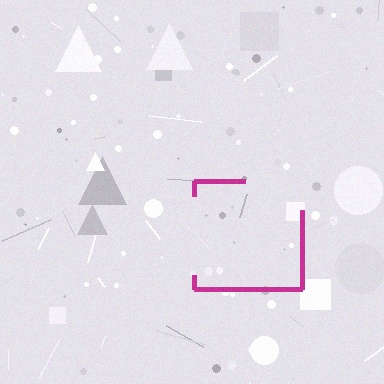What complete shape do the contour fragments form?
The contour fragments form a square.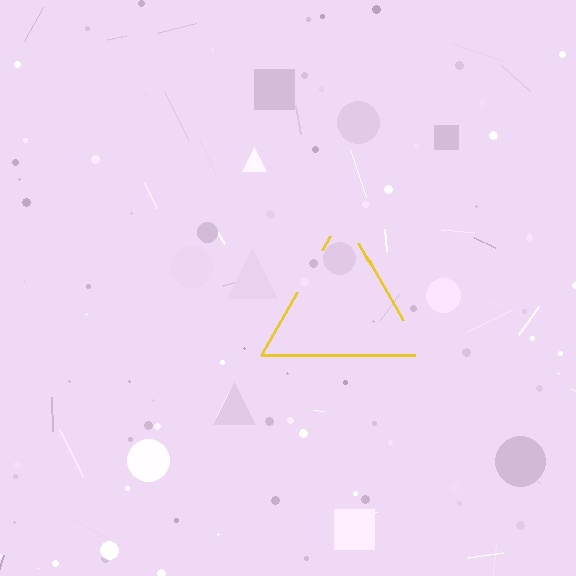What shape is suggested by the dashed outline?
The dashed outline suggests a triangle.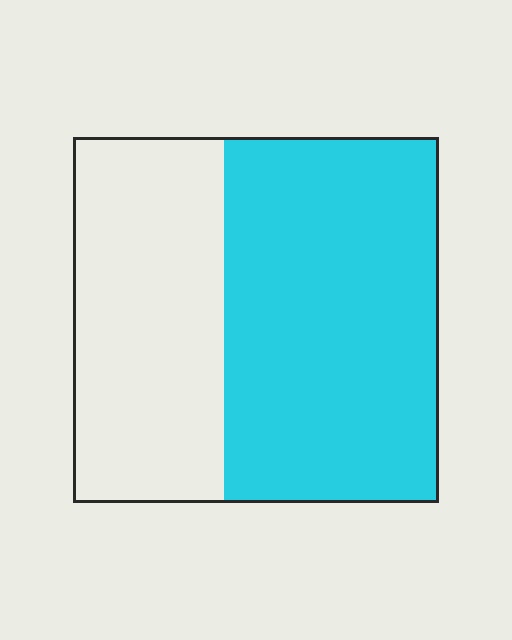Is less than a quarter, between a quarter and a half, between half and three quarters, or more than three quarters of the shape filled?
Between half and three quarters.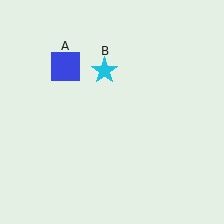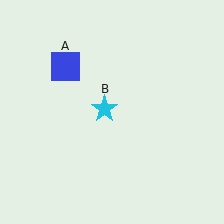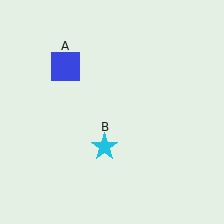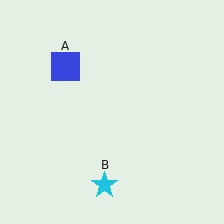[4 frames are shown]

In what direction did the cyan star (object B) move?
The cyan star (object B) moved down.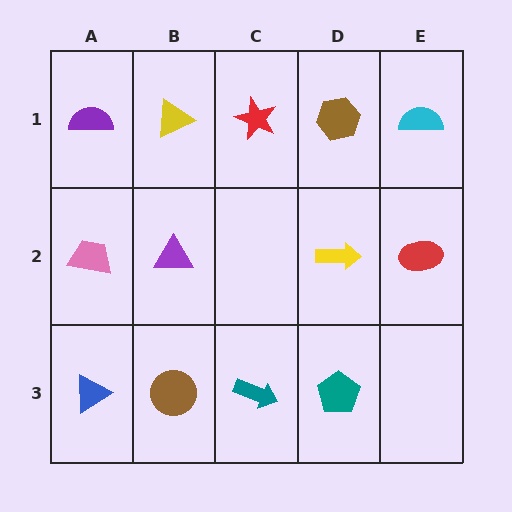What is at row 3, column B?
A brown circle.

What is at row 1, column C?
A red star.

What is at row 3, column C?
A teal arrow.